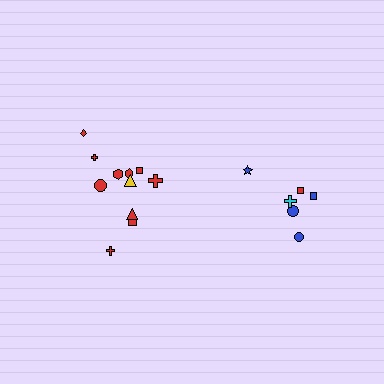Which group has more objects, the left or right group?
The left group.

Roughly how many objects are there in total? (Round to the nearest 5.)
Roughly 20 objects in total.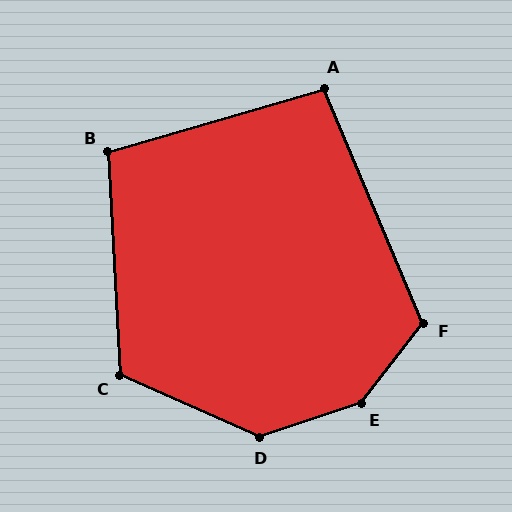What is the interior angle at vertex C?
Approximately 117 degrees (obtuse).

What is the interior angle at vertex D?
Approximately 138 degrees (obtuse).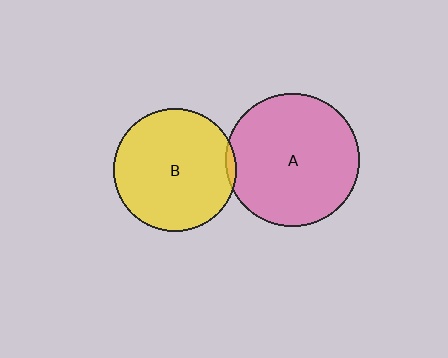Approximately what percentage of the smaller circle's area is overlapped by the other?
Approximately 5%.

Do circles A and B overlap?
Yes.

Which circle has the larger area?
Circle A (pink).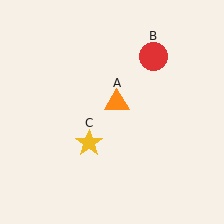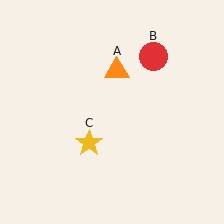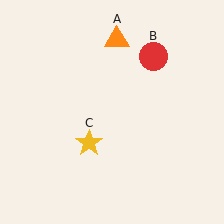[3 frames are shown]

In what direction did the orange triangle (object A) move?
The orange triangle (object A) moved up.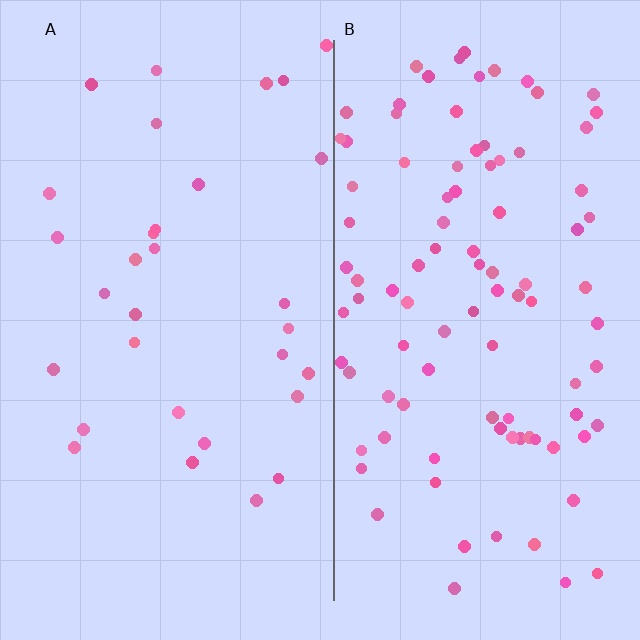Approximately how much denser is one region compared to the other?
Approximately 3.1× — region B over region A.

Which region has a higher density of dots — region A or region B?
B (the right).